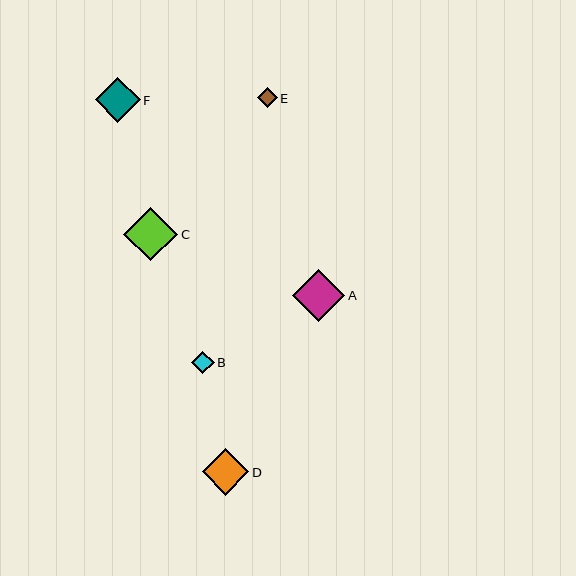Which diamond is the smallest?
Diamond E is the smallest with a size of approximately 20 pixels.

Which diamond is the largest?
Diamond C is the largest with a size of approximately 54 pixels.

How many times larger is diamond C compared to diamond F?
Diamond C is approximately 1.2 times the size of diamond F.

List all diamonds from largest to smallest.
From largest to smallest: C, A, D, F, B, E.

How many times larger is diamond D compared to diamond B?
Diamond D is approximately 2.1 times the size of diamond B.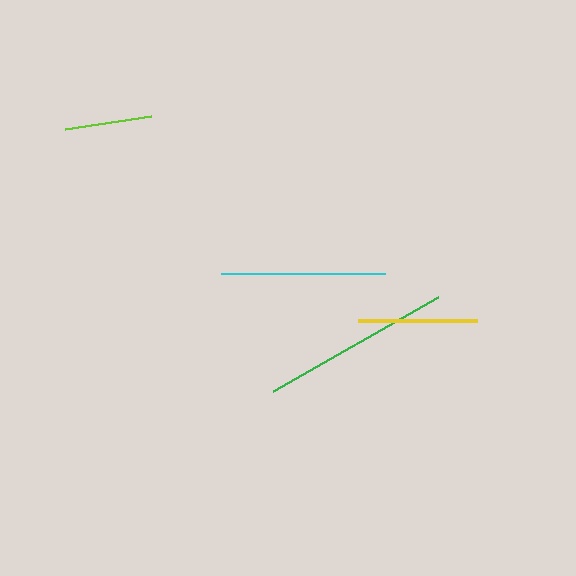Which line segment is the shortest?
The lime line is the shortest at approximately 86 pixels.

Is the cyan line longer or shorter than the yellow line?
The cyan line is longer than the yellow line.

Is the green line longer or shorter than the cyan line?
The green line is longer than the cyan line.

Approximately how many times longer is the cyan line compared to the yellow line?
The cyan line is approximately 1.4 times the length of the yellow line.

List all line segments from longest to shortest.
From longest to shortest: green, cyan, yellow, lime.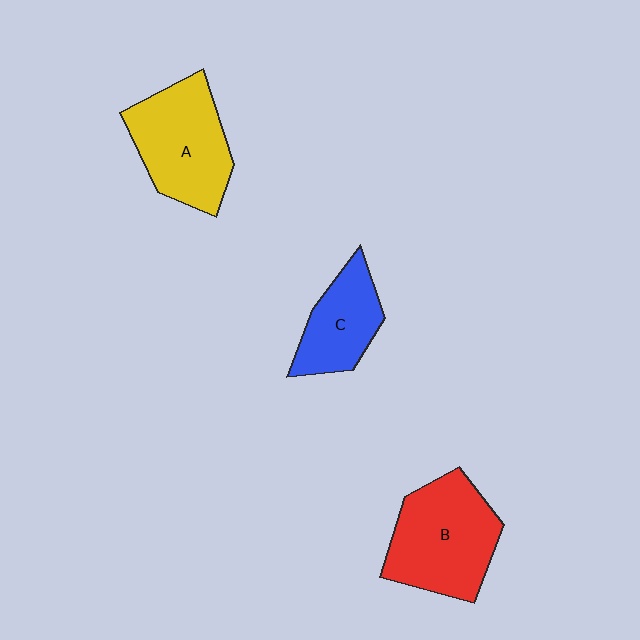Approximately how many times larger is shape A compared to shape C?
Approximately 1.5 times.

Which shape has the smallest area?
Shape C (blue).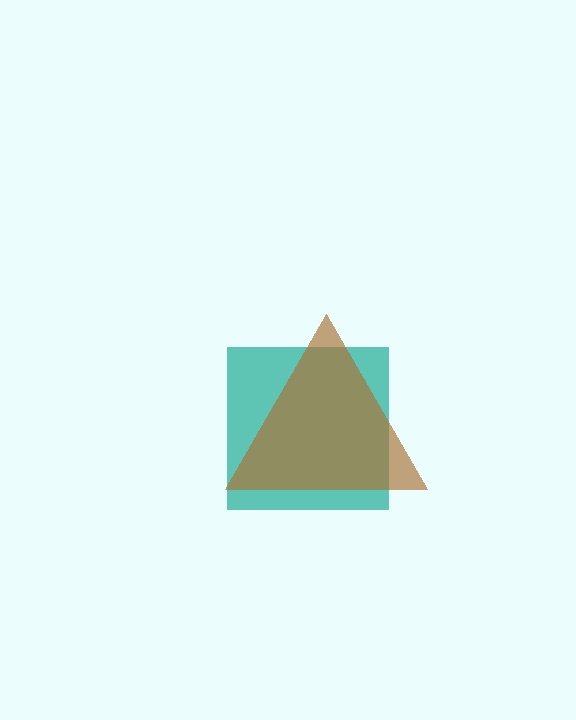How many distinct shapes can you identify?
There are 2 distinct shapes: a teal square, a brown triangle.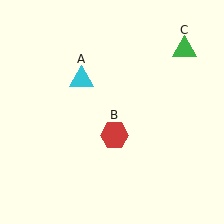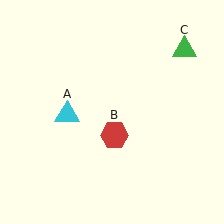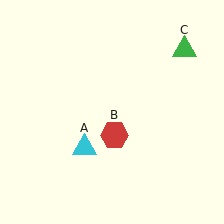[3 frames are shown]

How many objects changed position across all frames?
1 object changed position: cyan triangle (object A).